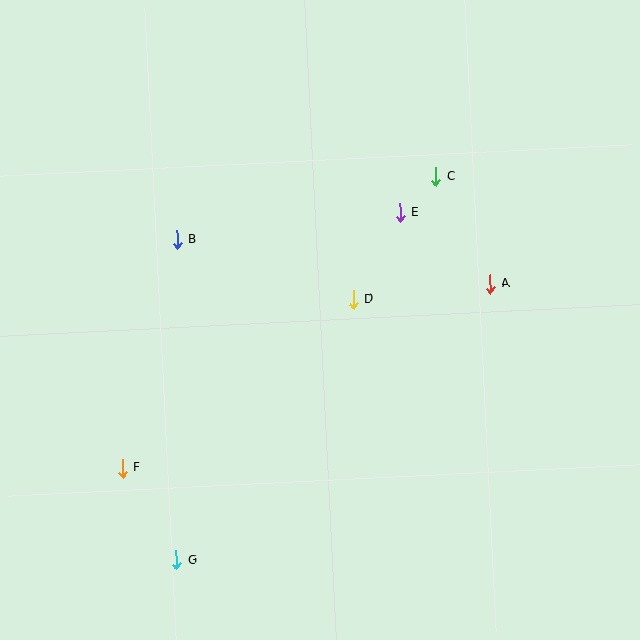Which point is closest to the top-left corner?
Point B is closest to the top-left corner.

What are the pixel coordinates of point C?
Point C is at (436, 177).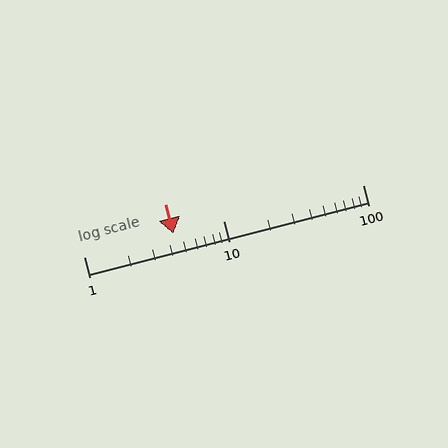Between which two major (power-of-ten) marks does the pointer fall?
The pointer is between 1 and 10.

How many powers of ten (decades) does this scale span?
The scale spans 2 decades, from 1 to 100.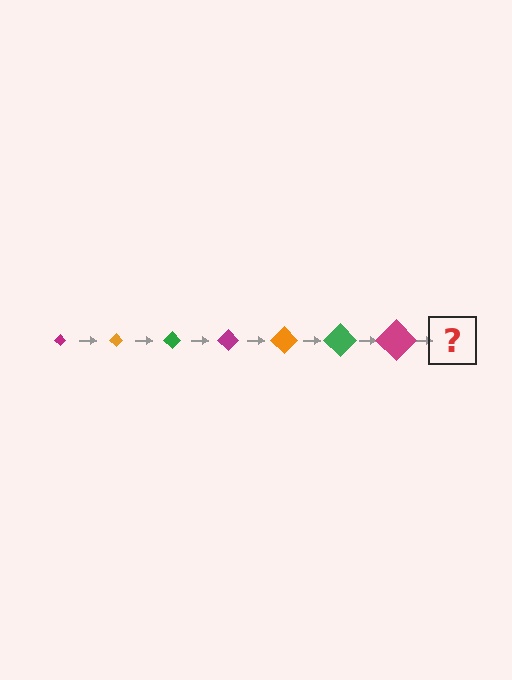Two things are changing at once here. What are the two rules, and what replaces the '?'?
The two rules are that the diamond grows larger each step and the color cycles through magenta, orange, and green. The '?' should be an orange diamond, larger than the previous one.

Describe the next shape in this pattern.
It should be an orange diamond, larger than the previous one.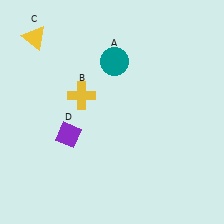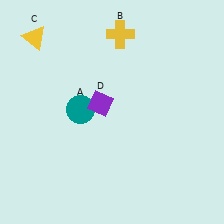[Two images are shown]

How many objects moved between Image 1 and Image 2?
3 objects moved between the two images.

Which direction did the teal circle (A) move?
The teal circle (A) moved down.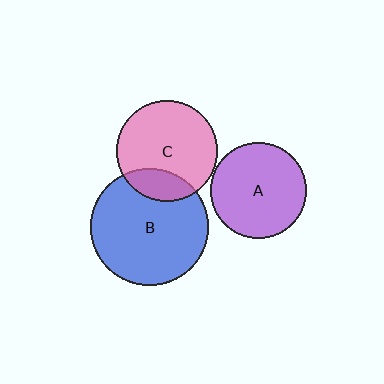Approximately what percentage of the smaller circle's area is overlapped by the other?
Approximately 20%.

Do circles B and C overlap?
Yes.